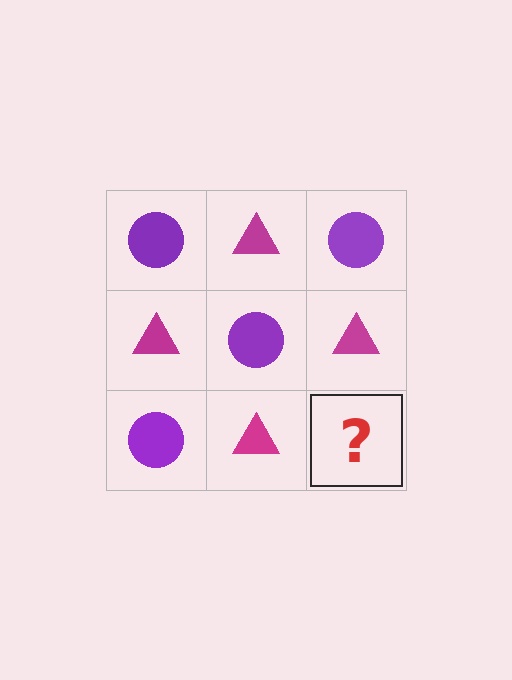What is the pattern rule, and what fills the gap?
The rule is that it alternates purple circle and magenta triangle in a checkerboard pattern. The gap should be filled with a purple circle.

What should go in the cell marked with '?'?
The missing cell should contain a purple circle.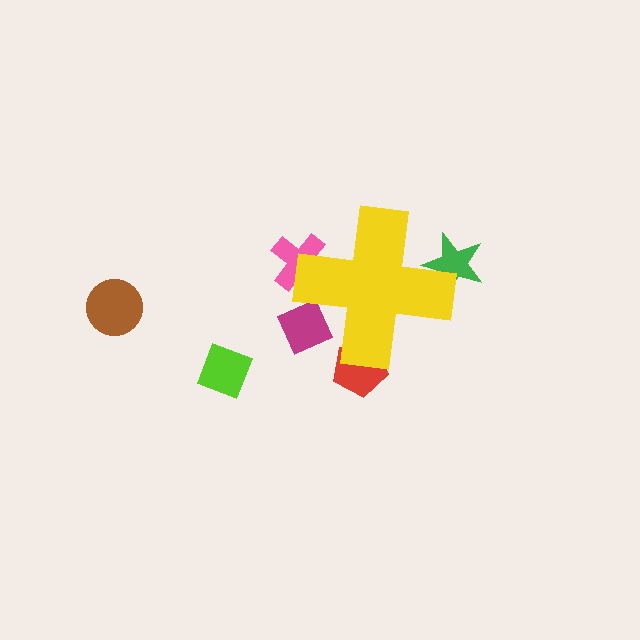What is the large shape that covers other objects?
A yellow cross.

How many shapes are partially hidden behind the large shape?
4 shapes are partially hidden.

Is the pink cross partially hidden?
Yes, the pink cross is partially hidden behind the yellow cross.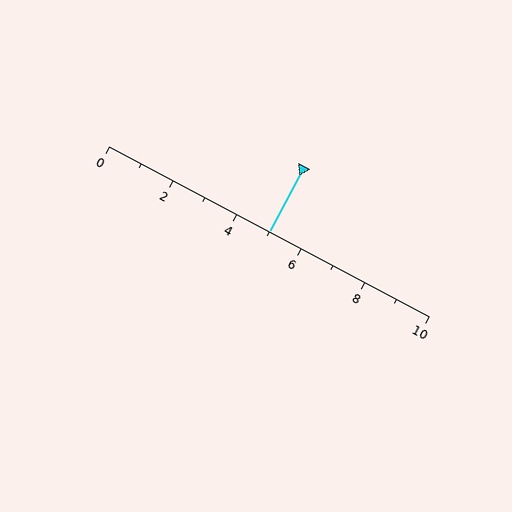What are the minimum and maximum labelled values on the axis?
The axis runs from 0 to 10.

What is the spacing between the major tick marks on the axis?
The major ticks are spaced 2 apart.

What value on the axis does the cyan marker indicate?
The marker indicates approximately 5.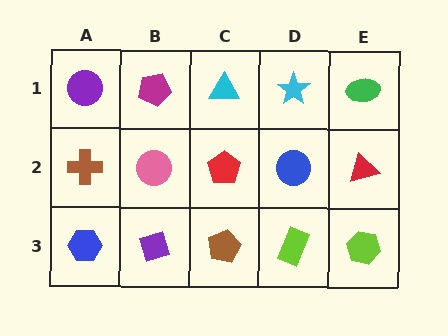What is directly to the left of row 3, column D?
A brown pentagon.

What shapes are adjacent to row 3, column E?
A red triangle (row 2, column E), a lime rectangle (row 3, column D).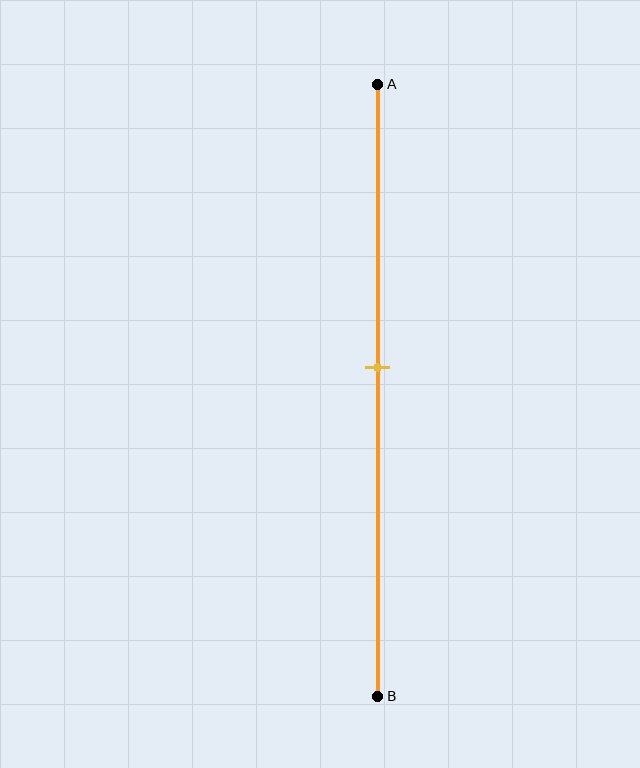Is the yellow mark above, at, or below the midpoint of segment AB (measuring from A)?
The yellow mark is above the midpoint of segment AB.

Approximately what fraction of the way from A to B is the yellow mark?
The yellow mark is approximately 45% of the way from A to B.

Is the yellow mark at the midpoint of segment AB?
No, the mark is at about 45% from A, not at the 50% midpoint.